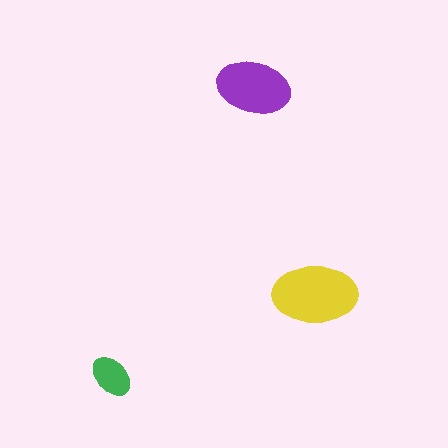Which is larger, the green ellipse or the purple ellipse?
The purple one.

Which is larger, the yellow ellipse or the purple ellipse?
The yellow one.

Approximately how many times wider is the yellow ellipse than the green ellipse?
About 2 times wider.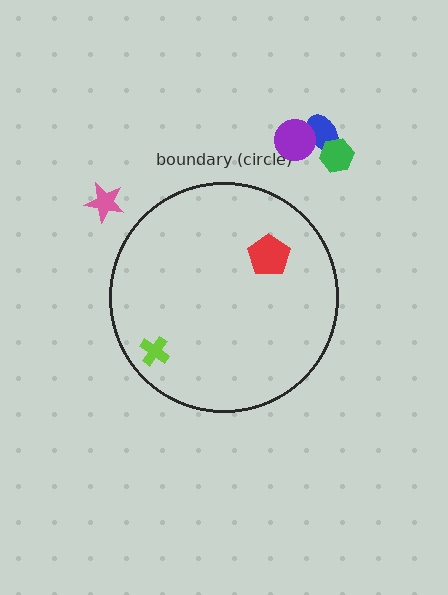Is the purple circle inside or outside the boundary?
Outside.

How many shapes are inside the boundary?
2 inside, 4 outside.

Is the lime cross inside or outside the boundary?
Inside.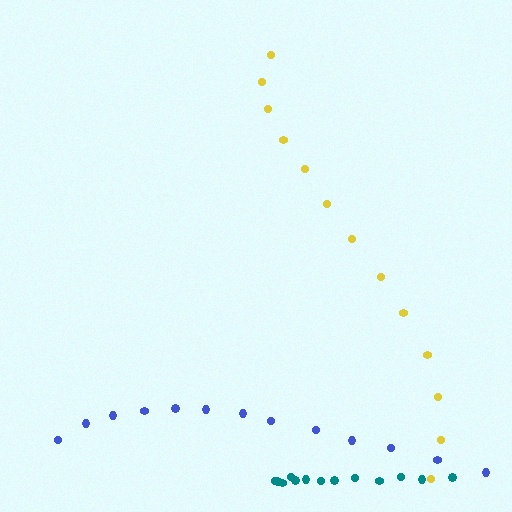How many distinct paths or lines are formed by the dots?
There are 3 distinct paths.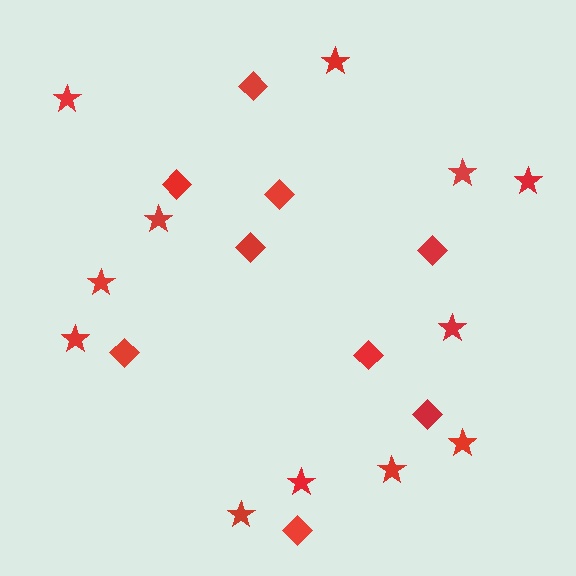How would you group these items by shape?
There are 2 groups: one group of stars (12) and one group of diamonds (9).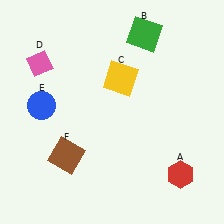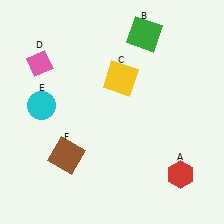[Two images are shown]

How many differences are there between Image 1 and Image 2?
There is 1 difference between the two images.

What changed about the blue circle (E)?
In Image 1, E is blue. In Image 2, it changed to cyan.